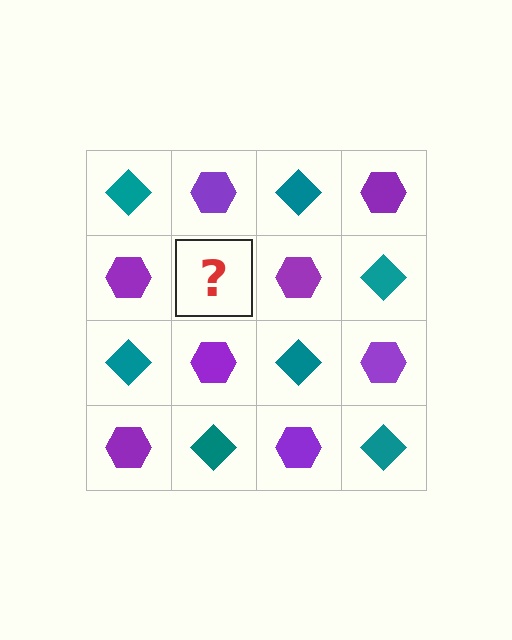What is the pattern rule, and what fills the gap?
The rule is that it alternates teal diamond and purple hexagon in a checkerboard pattern. The gap should be filled with a teal diamond.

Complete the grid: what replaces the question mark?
The question mark should be replaced with a teal diamond.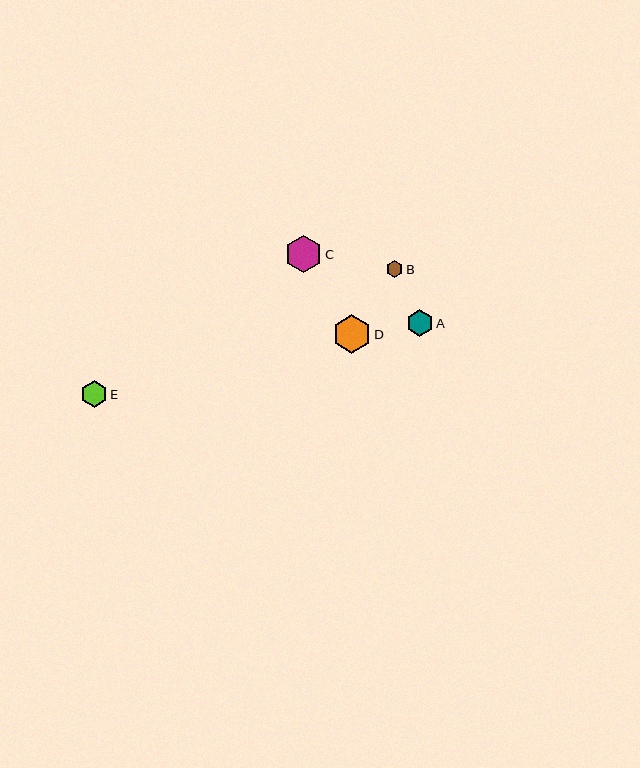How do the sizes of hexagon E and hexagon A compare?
Hexagon E and hexagon A are approximately the same size.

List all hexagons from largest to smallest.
From largest to smallest: D, C, E, A, B.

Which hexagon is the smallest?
Hexagon B is the smallest with a size of approximately 17 pixels.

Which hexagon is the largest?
Hexagon D is the largest with a size of approximately 38 pixels.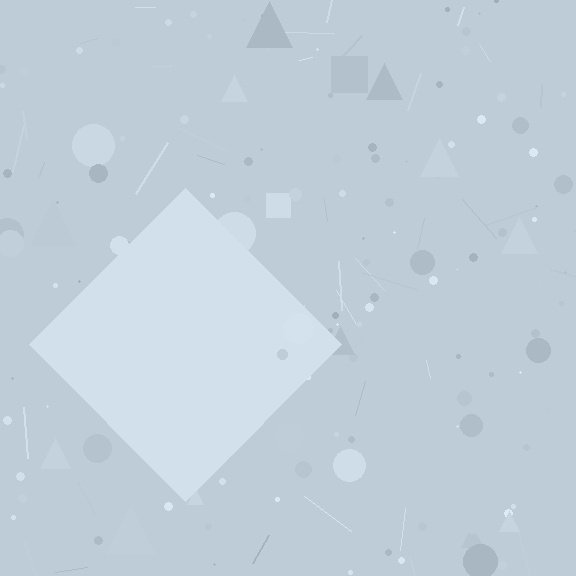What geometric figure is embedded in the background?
A diamond is embedded in the background.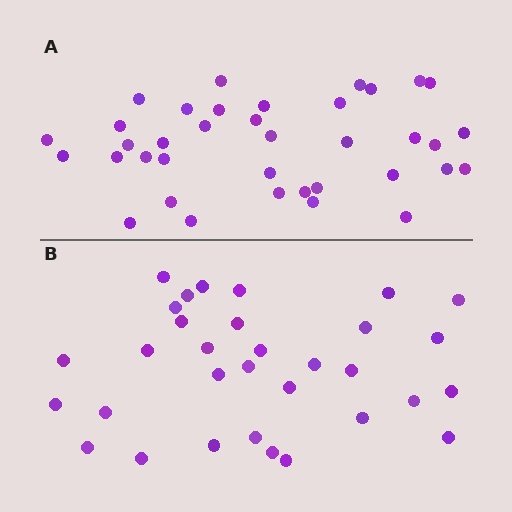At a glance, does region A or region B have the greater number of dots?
Region A (the top region) has more dots.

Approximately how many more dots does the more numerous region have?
Region A has about 5 more dots than region B.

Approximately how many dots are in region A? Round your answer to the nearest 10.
About 40 dots. (The exact count is 37, which rounds to 40.)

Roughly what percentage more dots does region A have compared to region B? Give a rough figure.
About 15% more.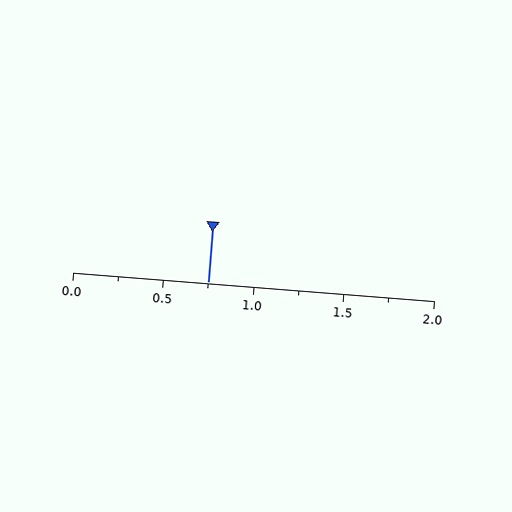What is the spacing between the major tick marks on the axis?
The major ticks are spaced 0.5 apart.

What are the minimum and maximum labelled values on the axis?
The axis runs from 0.0 to 2.0.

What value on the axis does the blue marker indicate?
The marker indicates approximately 0.75.